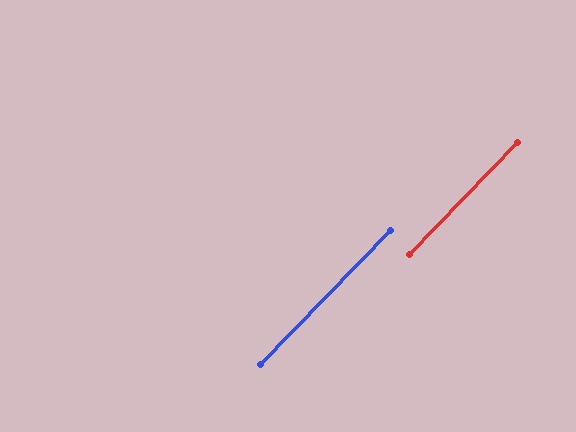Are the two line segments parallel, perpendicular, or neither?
Parallel — their directions differ by only 0.1°.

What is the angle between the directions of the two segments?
Approximately 0 degrees.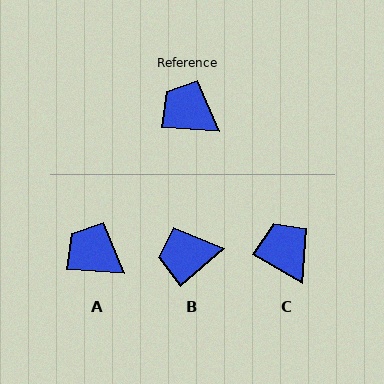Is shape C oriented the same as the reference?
No, it is off by about 26 degrees.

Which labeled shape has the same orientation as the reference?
A.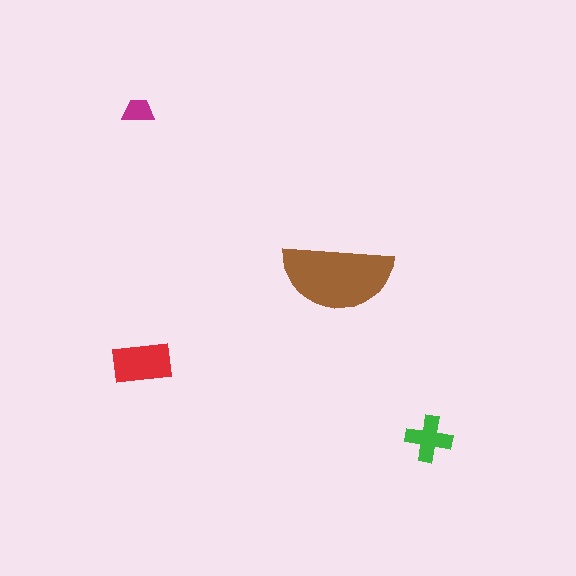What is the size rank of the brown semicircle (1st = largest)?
1st.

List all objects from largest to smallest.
The brown semicircle, the red rectangle, the green cross, the magenta trapezoid.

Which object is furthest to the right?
The green cross is rightmost.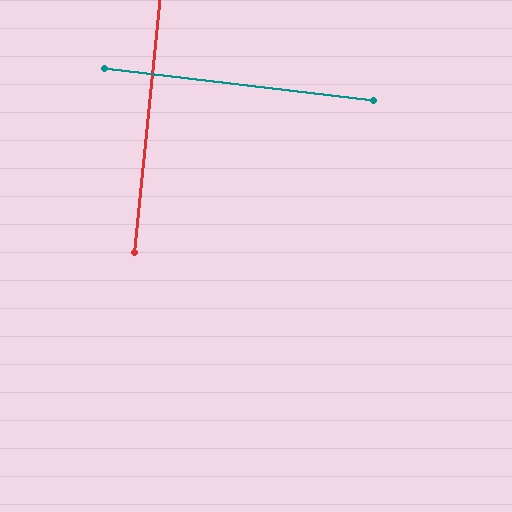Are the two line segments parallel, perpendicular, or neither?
Perpendicular — they meet at approximately 89°.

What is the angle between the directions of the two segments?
Approximately 89 degrees.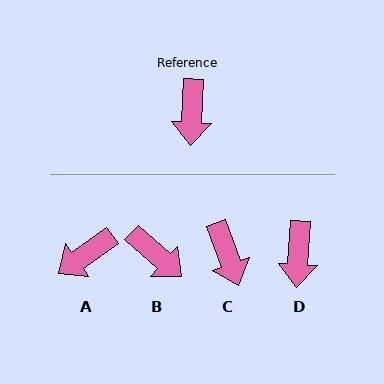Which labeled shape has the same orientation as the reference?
D.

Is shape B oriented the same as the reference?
No, it is off by about 52 degrees.